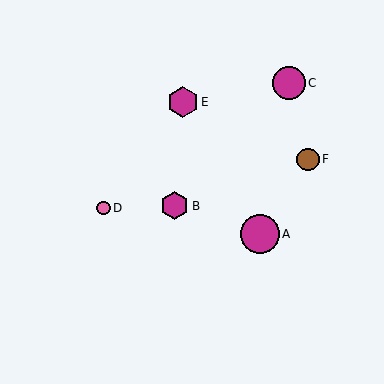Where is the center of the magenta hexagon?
The center of the magenta hexagon is at (183, 102).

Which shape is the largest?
The magenta circle (labeled A) is the largest.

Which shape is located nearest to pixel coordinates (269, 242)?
The magenta circle (labeled A) at (260, 234) is nearest to that location.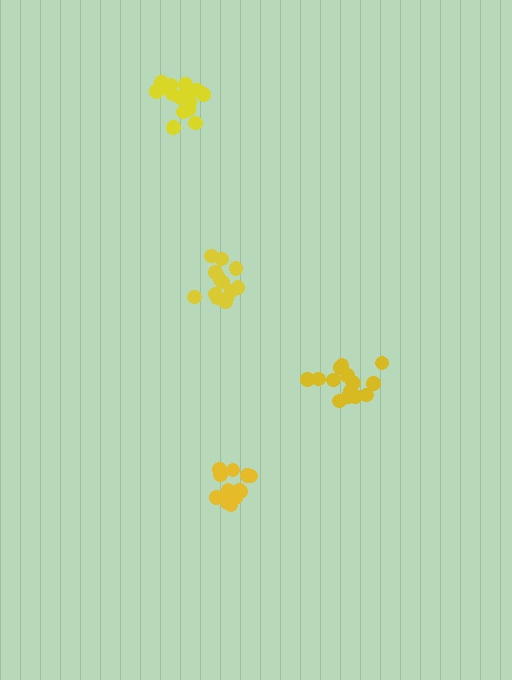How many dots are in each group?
Group 1: 13 dots, Group 2: 17 dots, Group 3: 16 dots, Group 4: 16 dots (62 total).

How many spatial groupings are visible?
There are 4 spatial groupings.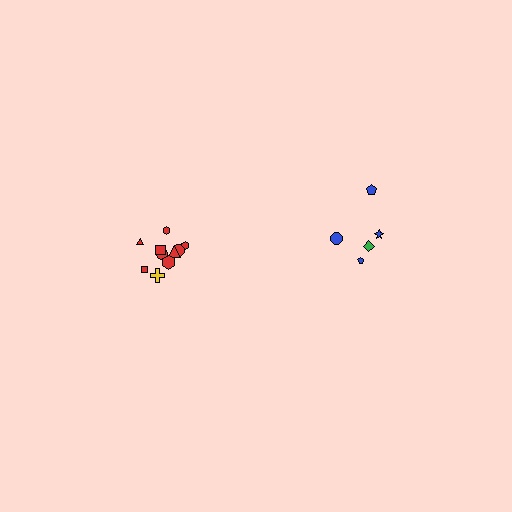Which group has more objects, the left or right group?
The left group.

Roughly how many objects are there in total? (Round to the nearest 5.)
Roughly 15 objects in total.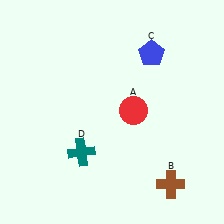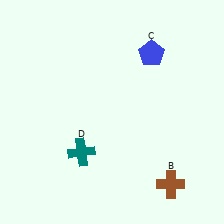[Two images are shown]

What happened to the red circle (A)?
The red circle (A) was removed in Image 2. It was in the top-right area of Image 1.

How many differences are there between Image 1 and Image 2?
There is 1 difference between the two images.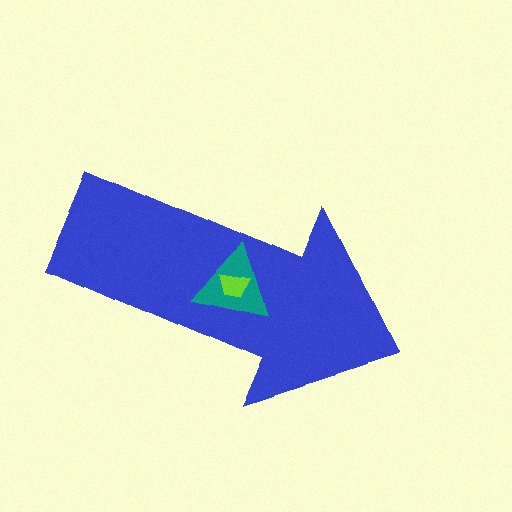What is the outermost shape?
The blue arrow.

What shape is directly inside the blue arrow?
The teal triangle.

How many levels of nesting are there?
3.